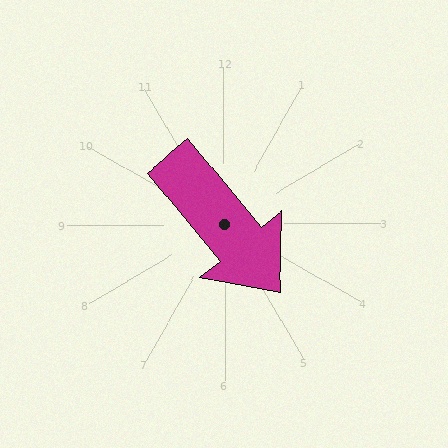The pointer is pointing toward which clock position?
Roughly 5 o'clock.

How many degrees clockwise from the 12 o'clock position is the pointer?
Approximately 141 degrees.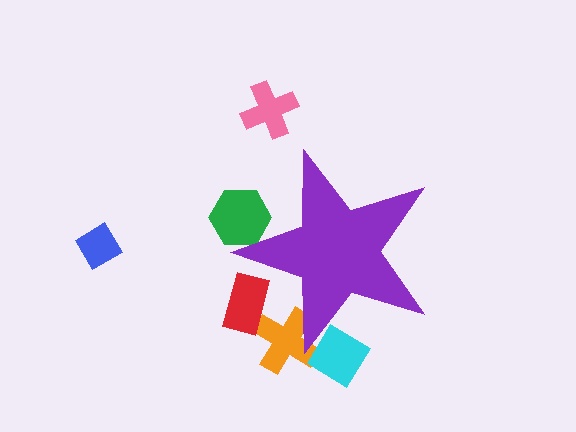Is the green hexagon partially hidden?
Yes, the green hexagon is partially hidden behind the purple star.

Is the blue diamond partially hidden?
No, the blue diamond is fully visible.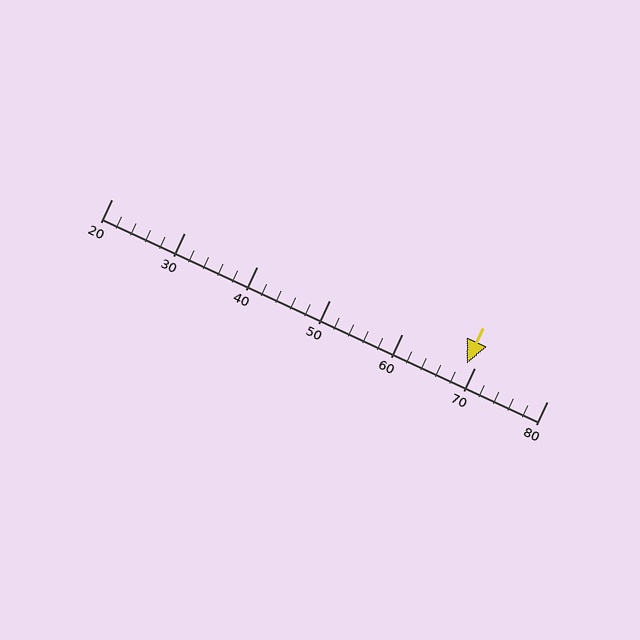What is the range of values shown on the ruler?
The ruler shows values from 20 to 80.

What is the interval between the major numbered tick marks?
The major tick marks are spaced 10 units apart.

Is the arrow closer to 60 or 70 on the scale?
The arrow is closer to 70.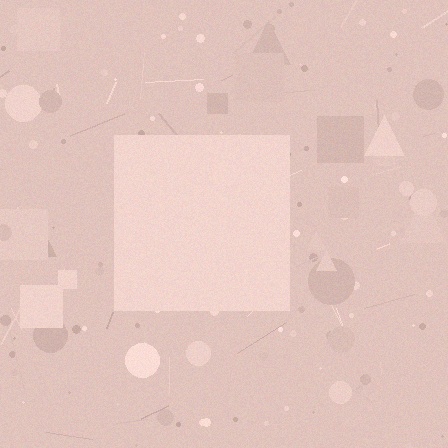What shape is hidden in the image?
A square is hidden in the image.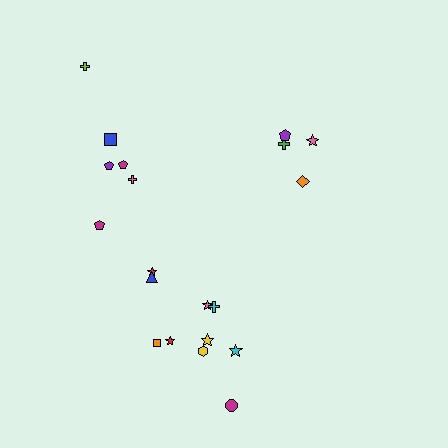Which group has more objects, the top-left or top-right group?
The top-left group.